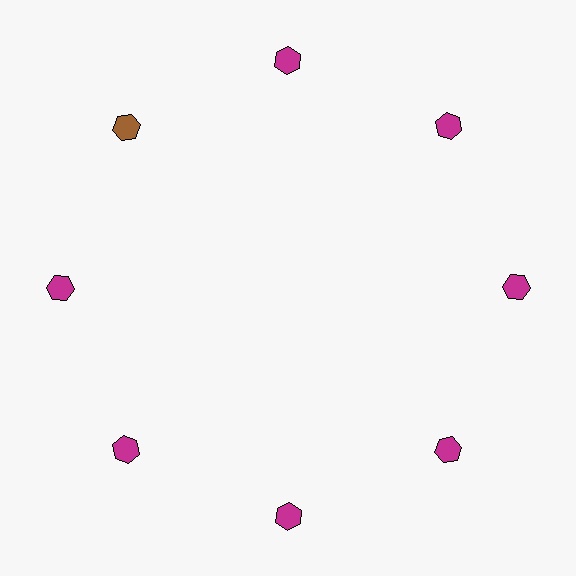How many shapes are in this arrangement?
There are 8 shapes arranged in a ring pattern.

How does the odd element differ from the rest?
It has a different color: brown instead of magenta.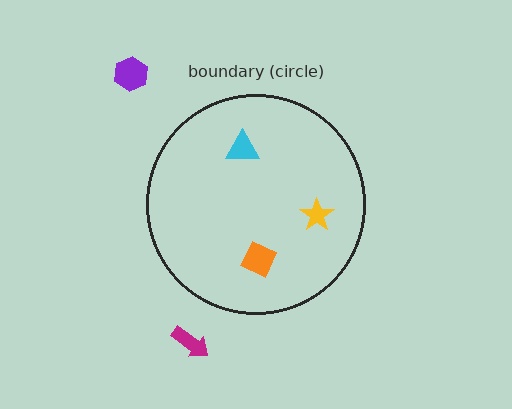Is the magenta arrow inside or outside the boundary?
Outside.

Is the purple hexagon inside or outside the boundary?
Outside.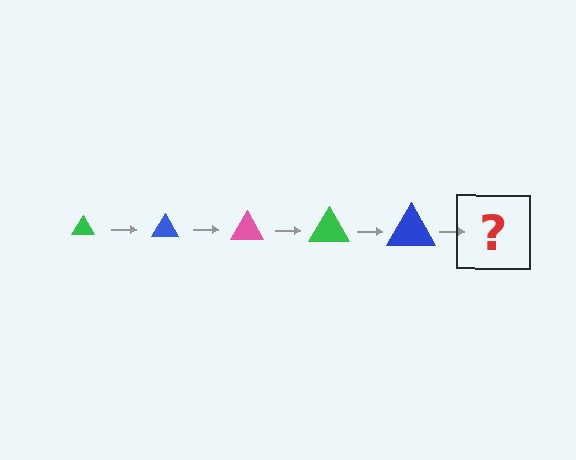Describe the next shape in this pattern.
It should be a pink triangle, larger than the previous one.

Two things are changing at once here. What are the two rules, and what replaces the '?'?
The two rules are that the triangle grows larger each step and the color cycles through green, blue, and pink. The '?' should be a pink triangle, larger than the previous one.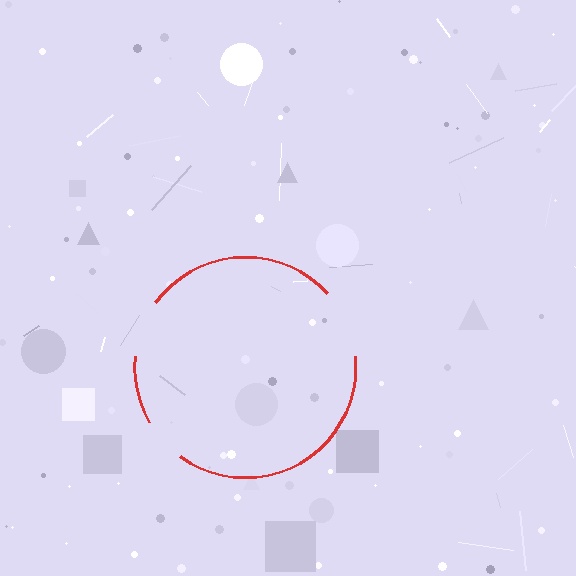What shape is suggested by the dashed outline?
The dashed outline suggests a circle.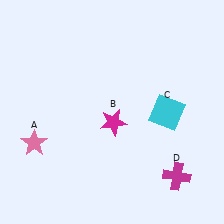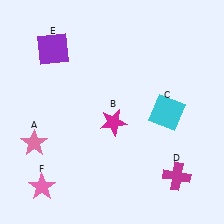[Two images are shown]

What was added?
A purple square (E), a pink star (F) were added in Image 2.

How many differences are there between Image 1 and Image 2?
There are 2 differences between the two images.